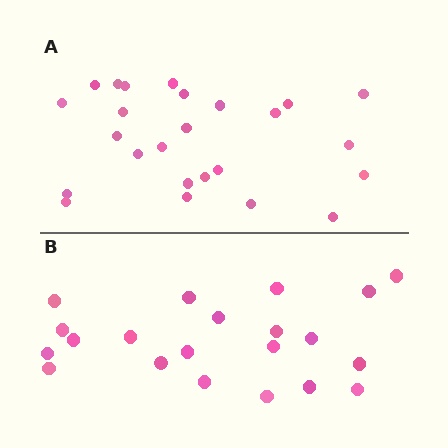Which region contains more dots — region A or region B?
Region A (the top region) has more dots.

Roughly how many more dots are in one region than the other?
Region A has about 4 more dots than region B.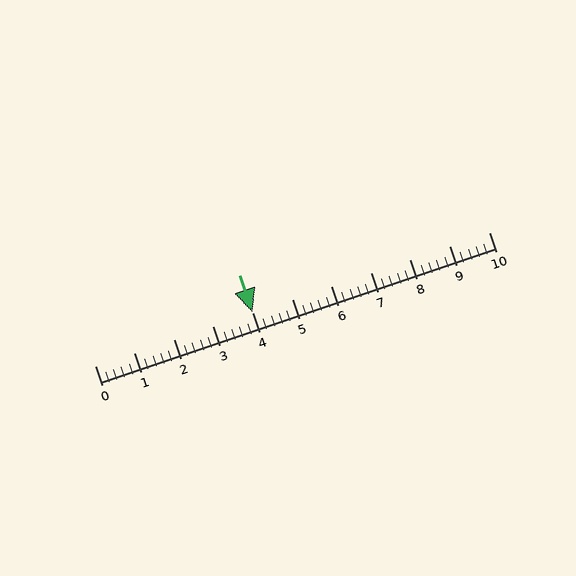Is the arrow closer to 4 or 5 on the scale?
The arrow is closer to 4.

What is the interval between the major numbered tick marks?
The major tick marks are spaced 1 units apart.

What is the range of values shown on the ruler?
The ruler shows values from 0 to 10.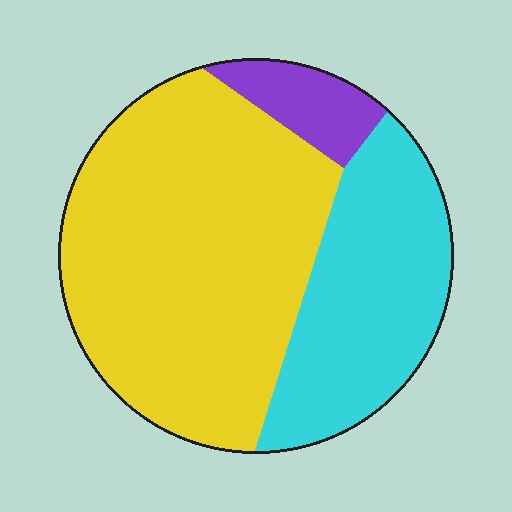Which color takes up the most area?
Yellow, at roughly 60%.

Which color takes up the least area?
Purple, at roughly 10%.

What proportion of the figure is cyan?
Cyan takes up about one third (1/3) of the figure.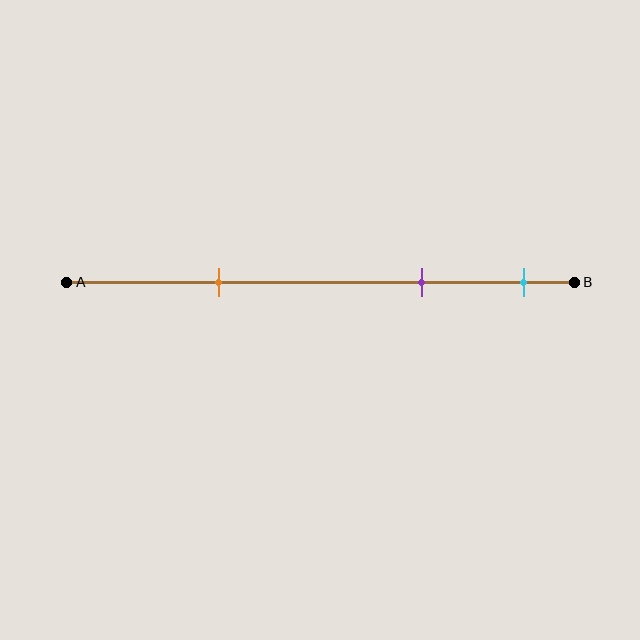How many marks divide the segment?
There are 3 marks dividing the segment.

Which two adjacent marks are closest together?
The purple and cyan marks are the closest adjacent pair.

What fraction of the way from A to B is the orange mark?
The orange mark is approximately 30% (0.3) of the way from A to B.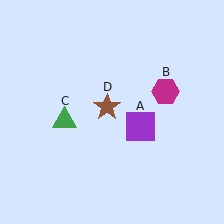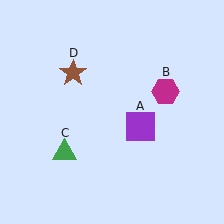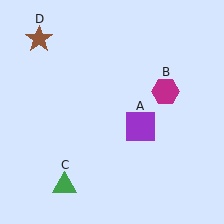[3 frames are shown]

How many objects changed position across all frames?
2 objects changed position: green triangle (object C), brown star (object D).